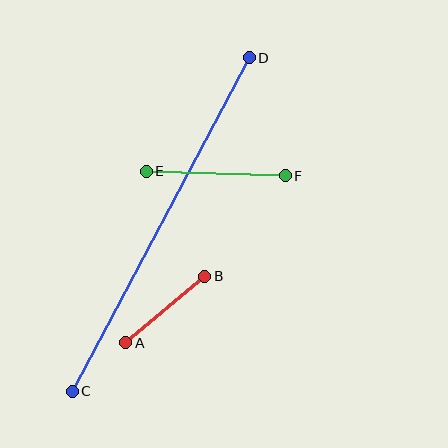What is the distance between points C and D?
The distance is approximately 377 pixels.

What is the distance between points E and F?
The distance is approximately 139 pixels.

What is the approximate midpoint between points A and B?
The midpoint is at approximately (165, 310) pixels.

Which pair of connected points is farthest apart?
Points C and D are farthest apart.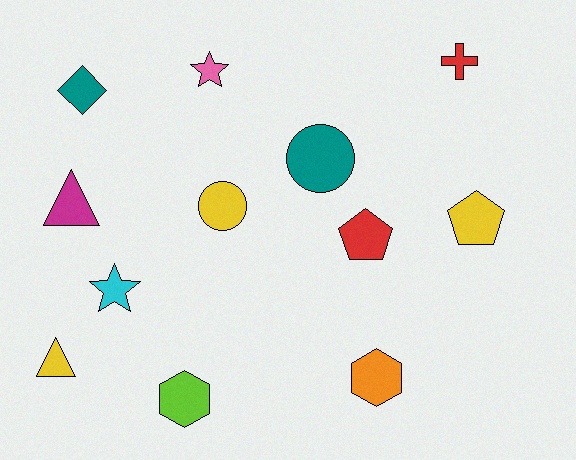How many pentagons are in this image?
There are 2 pentagons.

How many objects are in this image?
There are 12 objects.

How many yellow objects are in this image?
There are 3 yellow objects.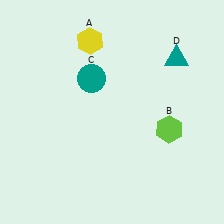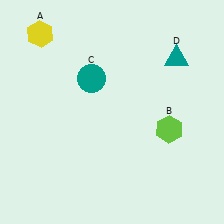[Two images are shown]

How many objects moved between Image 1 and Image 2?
1 object moved between the two images.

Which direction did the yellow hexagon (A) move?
The yellow hexagon (A) moved left.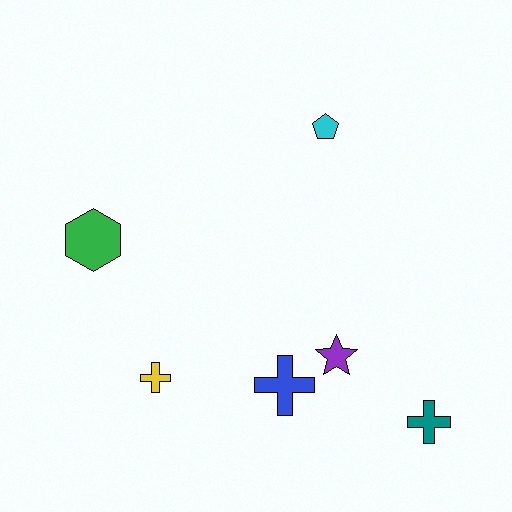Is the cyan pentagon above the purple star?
Yes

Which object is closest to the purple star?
The blue cross is closest to the purple star.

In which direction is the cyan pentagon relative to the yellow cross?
The cyan pentagon is above the yellow cross.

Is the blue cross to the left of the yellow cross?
No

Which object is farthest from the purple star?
The green hexagon is farthest from the purple star.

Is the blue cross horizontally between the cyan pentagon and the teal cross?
No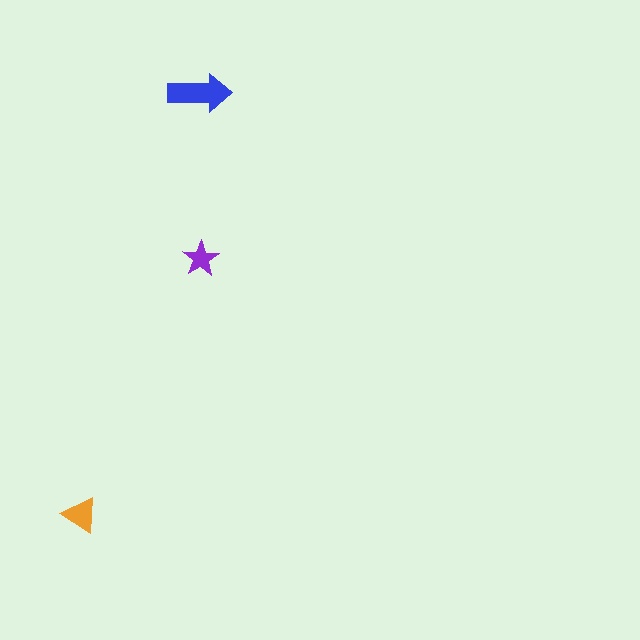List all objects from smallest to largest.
The purple star, the orange triangle, the blue arrow.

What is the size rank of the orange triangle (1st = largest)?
2nd.